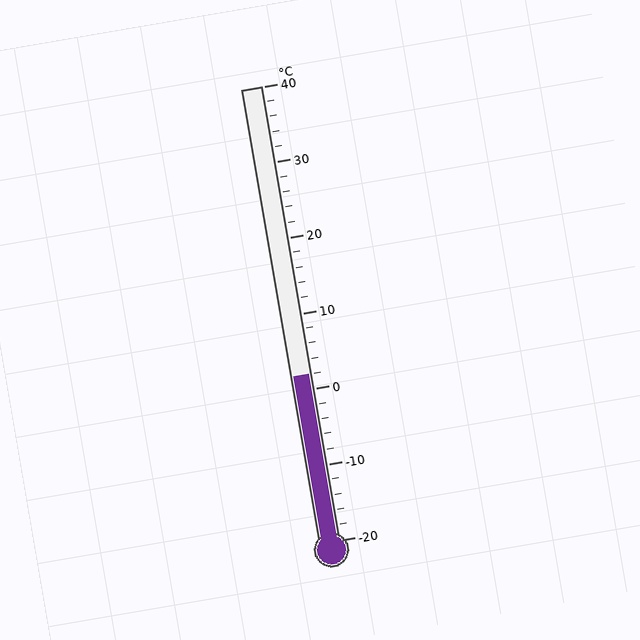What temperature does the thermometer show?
The thermometer shows approximately 2°C.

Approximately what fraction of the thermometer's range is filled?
The thermometer is filled to approximately 35% of its range.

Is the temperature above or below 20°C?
The temperature is below 20°C.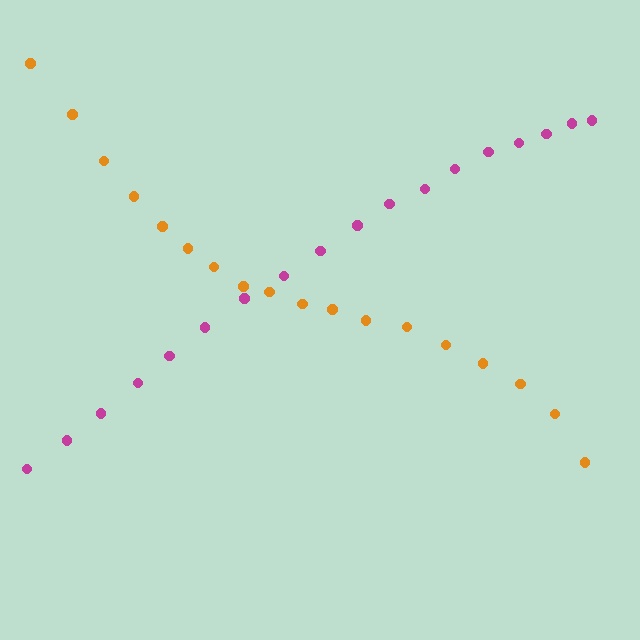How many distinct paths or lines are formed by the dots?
There are 2 distinct paths.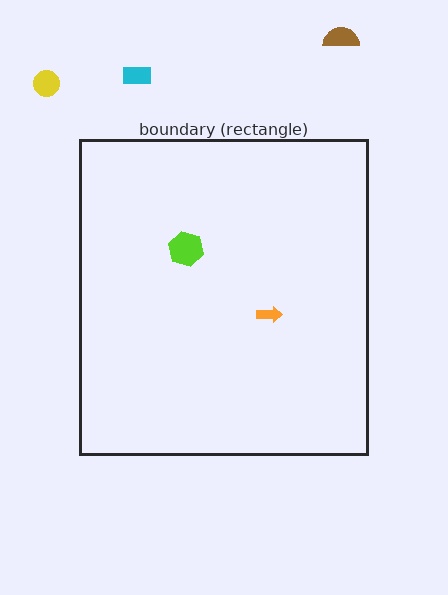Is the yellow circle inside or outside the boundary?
Outside.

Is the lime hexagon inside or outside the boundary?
Inside.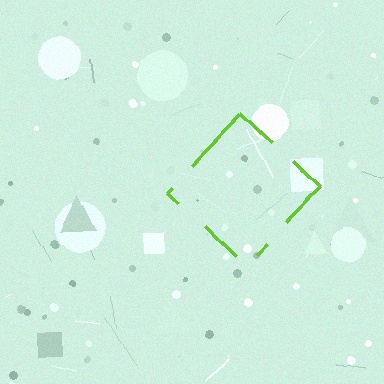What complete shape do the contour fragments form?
The contour fragments form a diamond.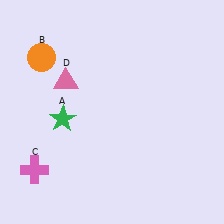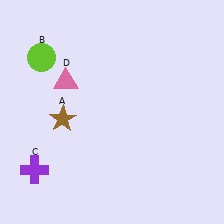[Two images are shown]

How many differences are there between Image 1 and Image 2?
There are 3 differences between the two images.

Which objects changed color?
A changed from green to brown. B changed from orange to lime. C changed from pink to purple.